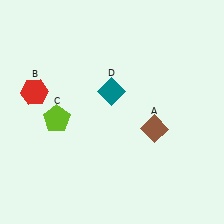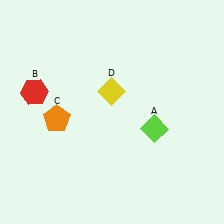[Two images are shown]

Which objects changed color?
A changed from brown to lime. C changed from lime to orange. D changed from teal to yellow.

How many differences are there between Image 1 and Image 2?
There are 3 differences between the two images.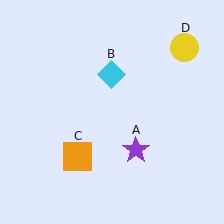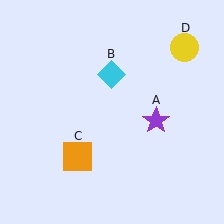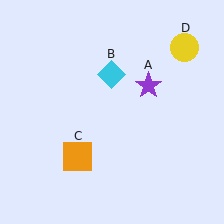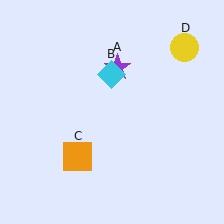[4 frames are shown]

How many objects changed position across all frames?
1 object changed position: purple star (object A).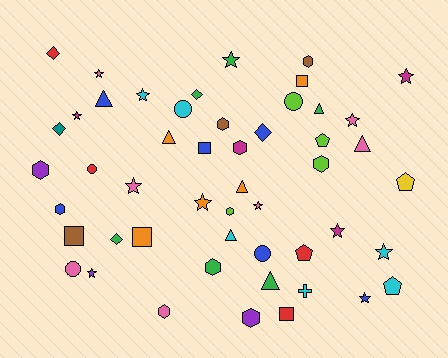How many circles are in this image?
There are 5 circles.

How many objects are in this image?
There are 50 objects.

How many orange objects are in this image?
There are 5 orange objects.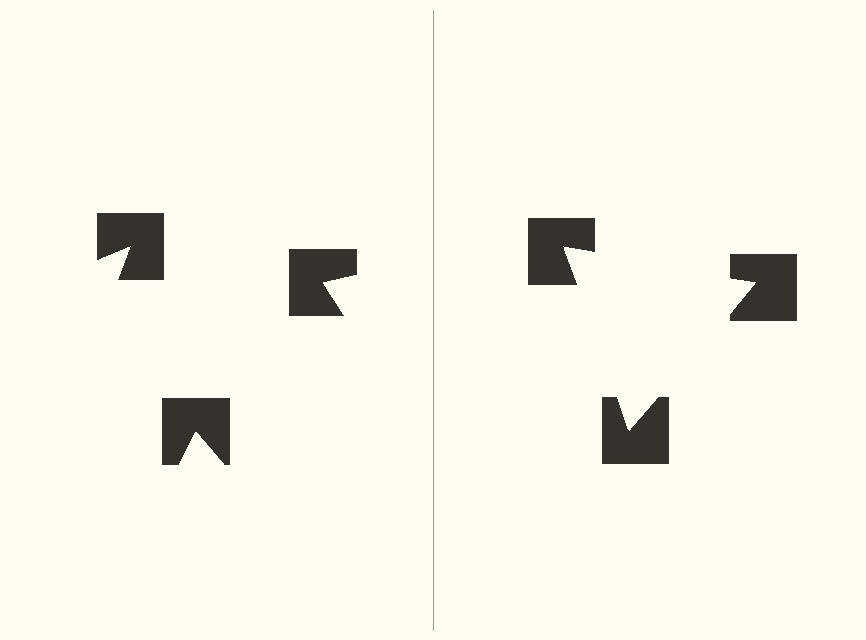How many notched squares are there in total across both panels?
6 — 3 on each side.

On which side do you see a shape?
An illusory triangle appears on the right side. On the left side the wedge cuts are rotated, so no coherent shape forms.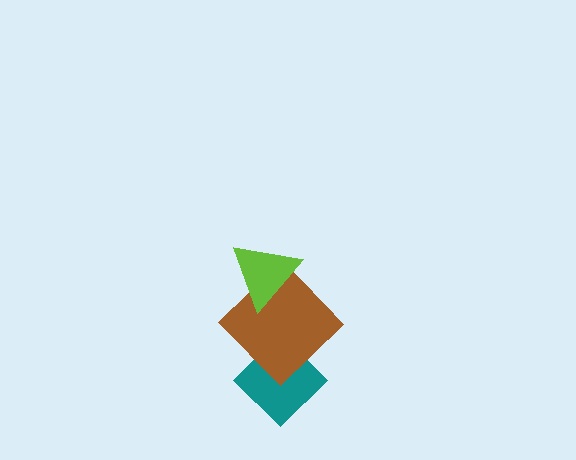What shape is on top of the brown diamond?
The lime triangle is on top of the brown diamond.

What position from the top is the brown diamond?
The brown diamond is 2nd from the top.